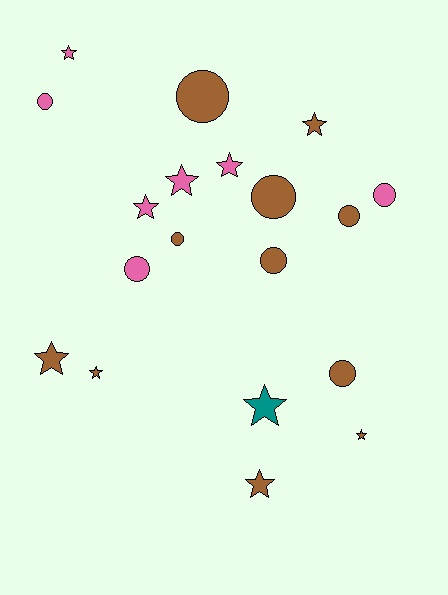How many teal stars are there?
There is 1 teal star.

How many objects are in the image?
There are 19 objects.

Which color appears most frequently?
Brown, with 11 objects.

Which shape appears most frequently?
Star, with 10 objects.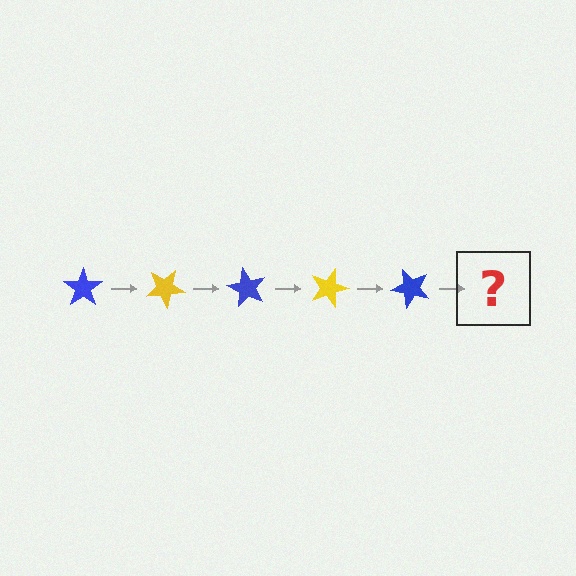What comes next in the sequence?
The next element should be a yellow star, rotated 150 degrees from the start.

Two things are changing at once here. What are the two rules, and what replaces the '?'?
The two rules are that it rotates 30 degrees each step and the color cycles through blue and yellow. The '?' should be a yellow star, rotated 150 degrees from the start.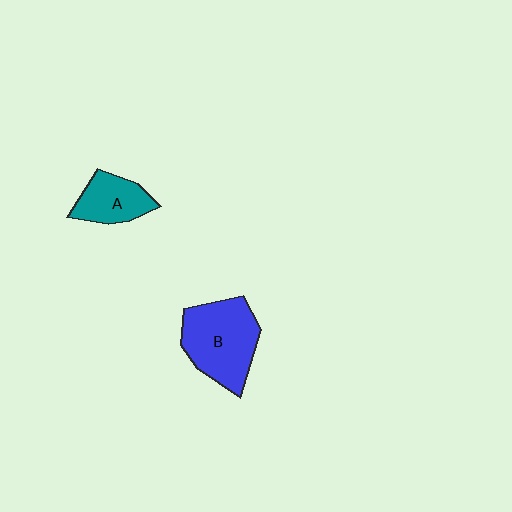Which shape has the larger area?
Shape B (blue).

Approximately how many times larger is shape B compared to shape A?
Approximately 1.7 times.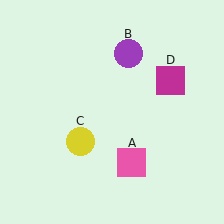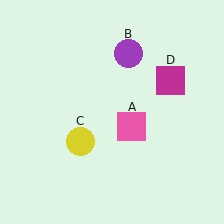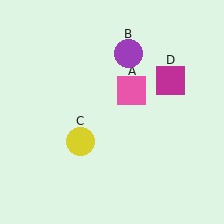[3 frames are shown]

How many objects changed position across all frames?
1 object changed position: pink square (object A).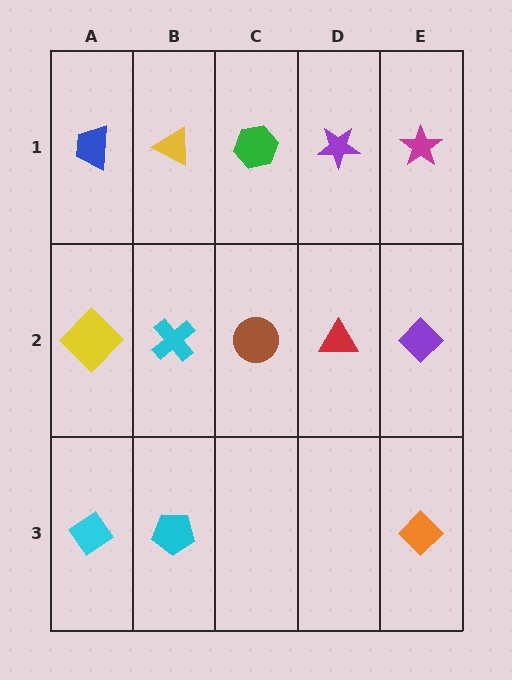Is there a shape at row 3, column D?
No, that cell is empty.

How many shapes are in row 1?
5 shapes.